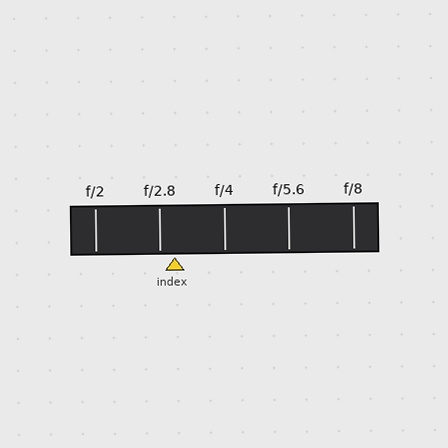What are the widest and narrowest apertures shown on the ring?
The widest aperture shown is f/2 and the narrowest is f/8.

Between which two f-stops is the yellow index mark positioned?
The index mark is between f/2.8 and f/4.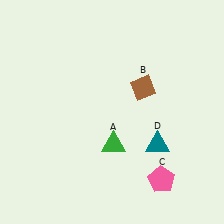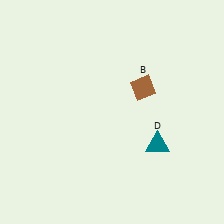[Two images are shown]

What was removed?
The pink pentagon (C), the green triangle (A) were removed in Image 2.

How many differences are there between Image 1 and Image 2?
There are 2 differences between the two images.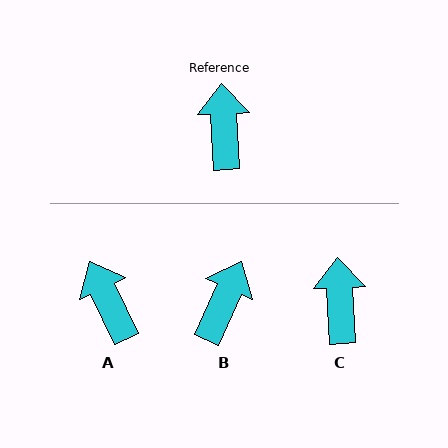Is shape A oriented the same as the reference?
No, it is off by about 22 degrees.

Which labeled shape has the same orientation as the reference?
C.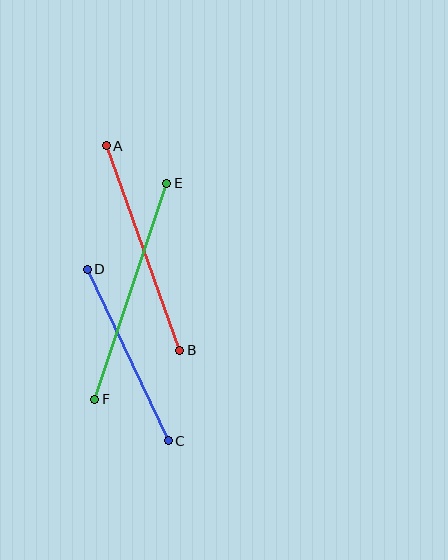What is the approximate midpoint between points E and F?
The midpoint is at approximately (131, 291) pixels.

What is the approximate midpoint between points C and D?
The midpoint is at approximately (128, 355) pixels.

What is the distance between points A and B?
The distance is approximately 217 pixels.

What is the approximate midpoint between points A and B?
The midpoint is at approximately (143, 248) pixels.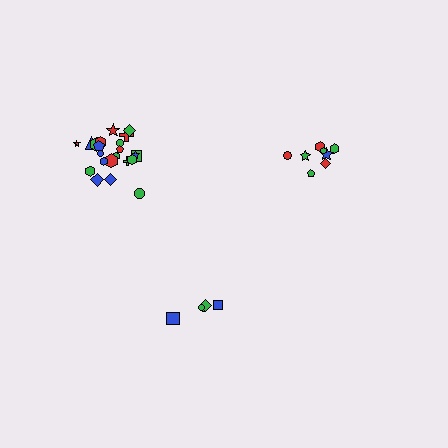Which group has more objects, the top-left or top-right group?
The top-left group.